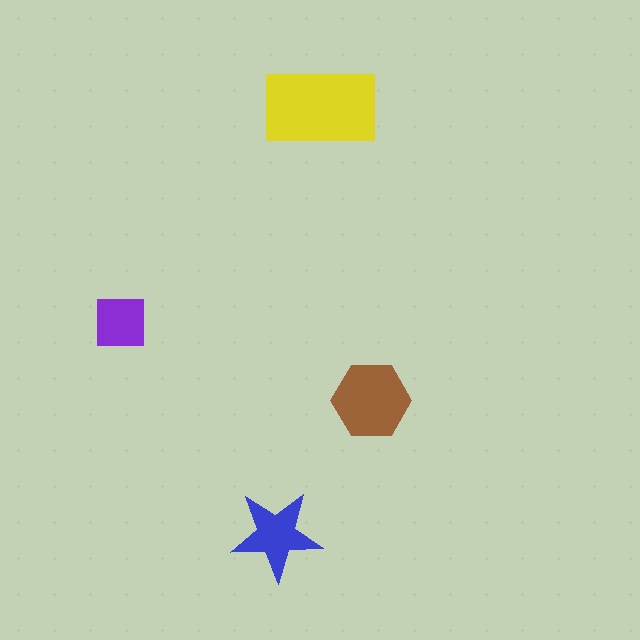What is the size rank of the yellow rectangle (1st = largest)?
1st.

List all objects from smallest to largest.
The purple square, the blue star, the brown hexagon, the yellow rectangle.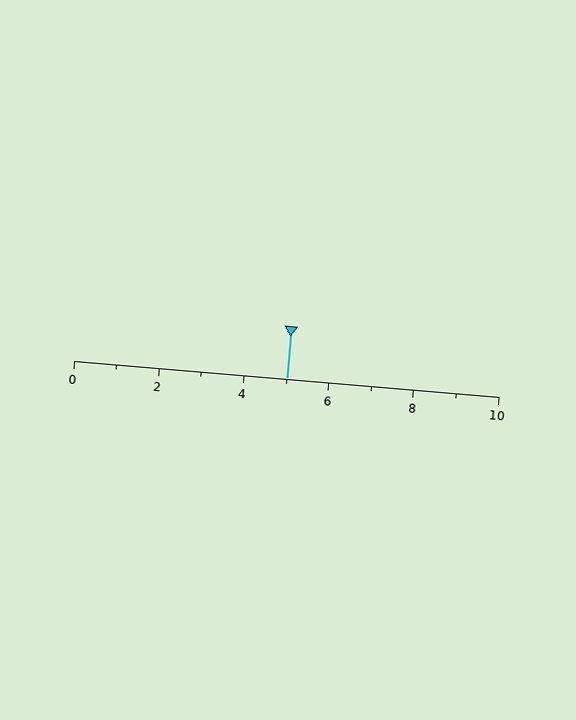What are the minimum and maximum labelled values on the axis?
The axis runs from 0 to 10.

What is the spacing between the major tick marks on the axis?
The major ticks are spaced 2 apart.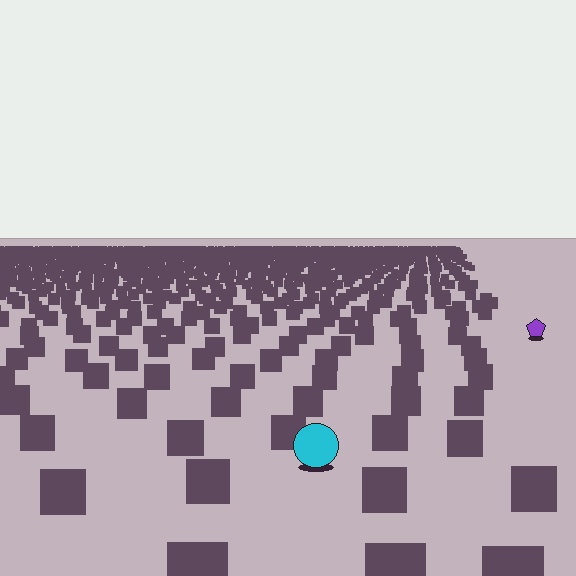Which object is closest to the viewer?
The cyan circle is closest. The texture marks near it are larger and more spread out.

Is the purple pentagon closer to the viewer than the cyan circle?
No. The cyan circle is closer — you can tell from the texture gradient: the ground texture is coarser near it.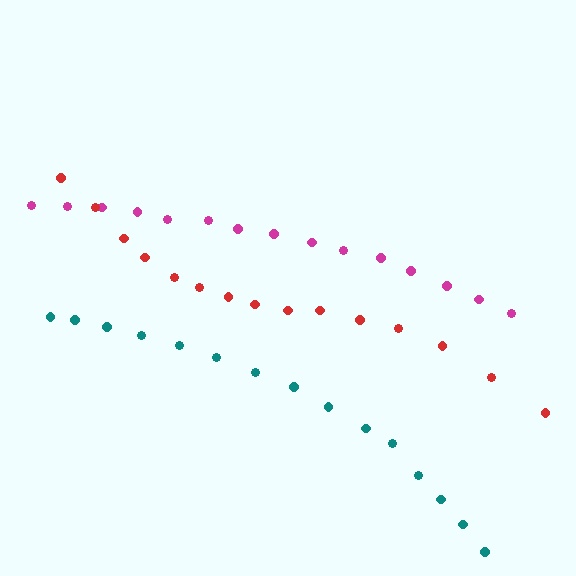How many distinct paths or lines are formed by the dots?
There are 3 distinct paths.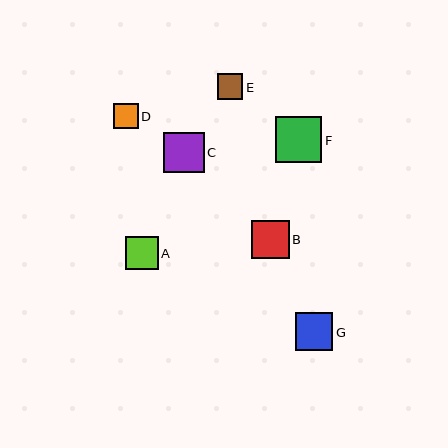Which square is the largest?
Square F is the largest with a size of approximately 46 pixels.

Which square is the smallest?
Square D is the smallest with a size of approximately 25 pixels.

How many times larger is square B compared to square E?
Square B is approximately 1.5 times the size of square E.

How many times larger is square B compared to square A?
Square B is approximately 1.2 times the size of square A.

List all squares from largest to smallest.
From largest to smallest: F, C, B, G, A, E, D.